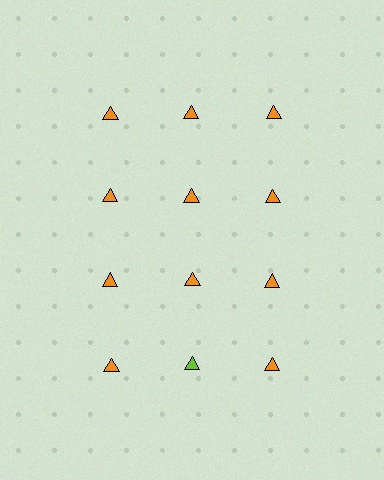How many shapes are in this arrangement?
There are 12 shapes arranged in a grid pattern.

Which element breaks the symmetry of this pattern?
The lime triangle in the fourth row, second from left column breaks the symmetry. All other shapes are orange triangles.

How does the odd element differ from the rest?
It has a different color: lime instead of orange.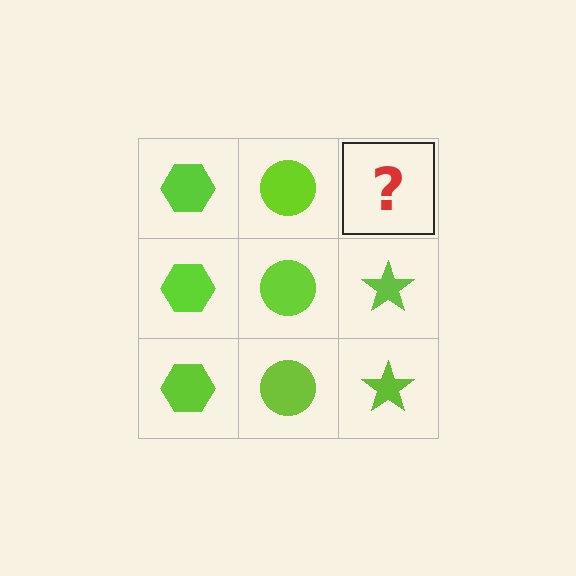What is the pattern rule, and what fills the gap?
The rule is that each column has a consistent shape. The gap should be filled with a lime star.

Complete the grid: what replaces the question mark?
The question mark should be replaced with a lime star.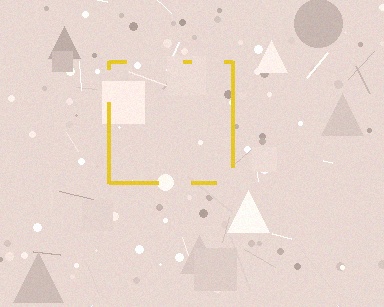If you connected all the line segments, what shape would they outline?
They would outline a square.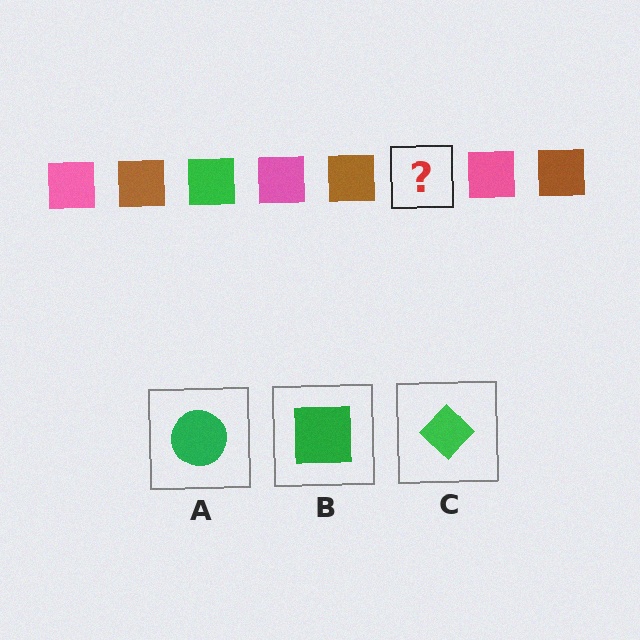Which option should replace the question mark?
Option B.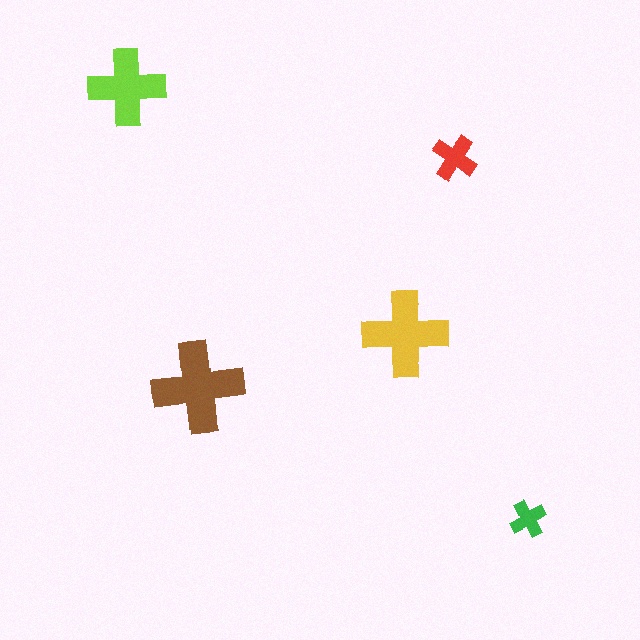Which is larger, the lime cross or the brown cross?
The brown one.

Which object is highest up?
The lime cross is topmost.